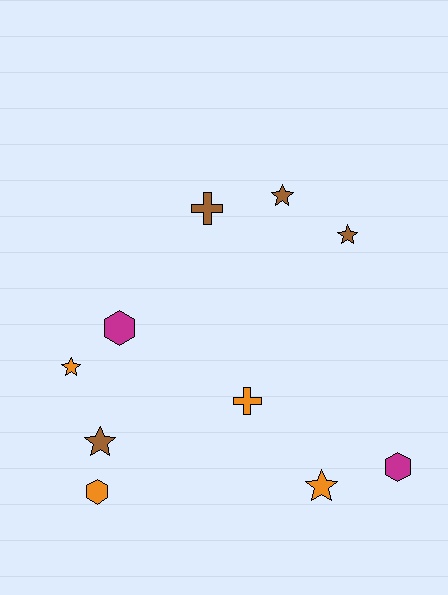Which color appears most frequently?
Brown, with 4 objects.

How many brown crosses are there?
There is 1 brown cross.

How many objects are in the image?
There are 10 objects.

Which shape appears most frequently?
Star, with 5 objects.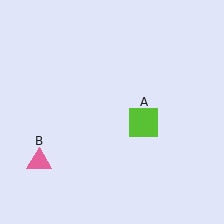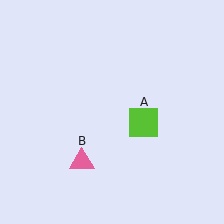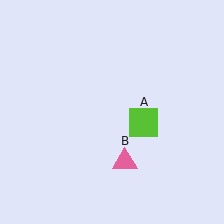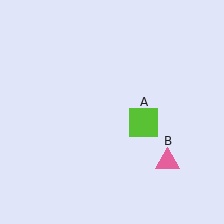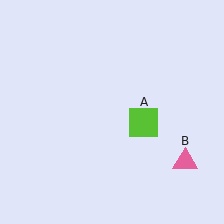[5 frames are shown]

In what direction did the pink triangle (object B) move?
The pink triangle (object B) moved right.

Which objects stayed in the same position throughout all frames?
Lime square (object A) remained stationary.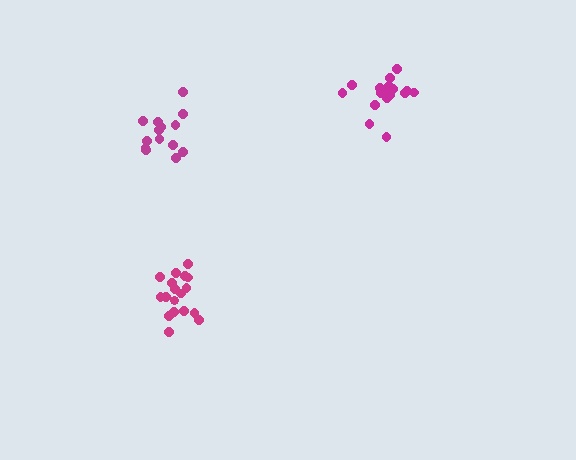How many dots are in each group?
Group 1: 18 dots, Group 2: 14 dots, Group 3: 17 dots (49 total).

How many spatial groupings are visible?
There are 3 spatial groupings.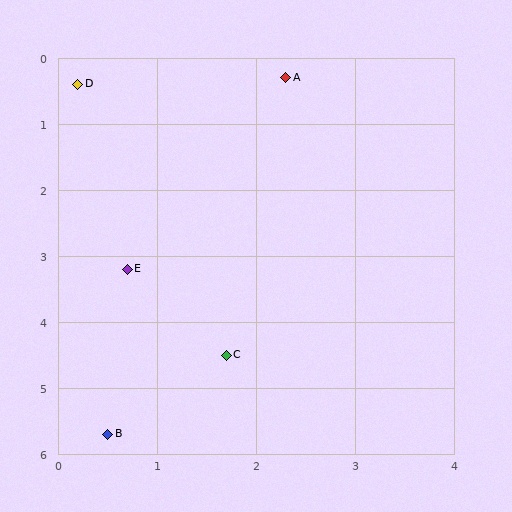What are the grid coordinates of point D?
Point D is at approximately (0.2, 0.4).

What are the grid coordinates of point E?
Point E is at approximately (0.7, 3.2).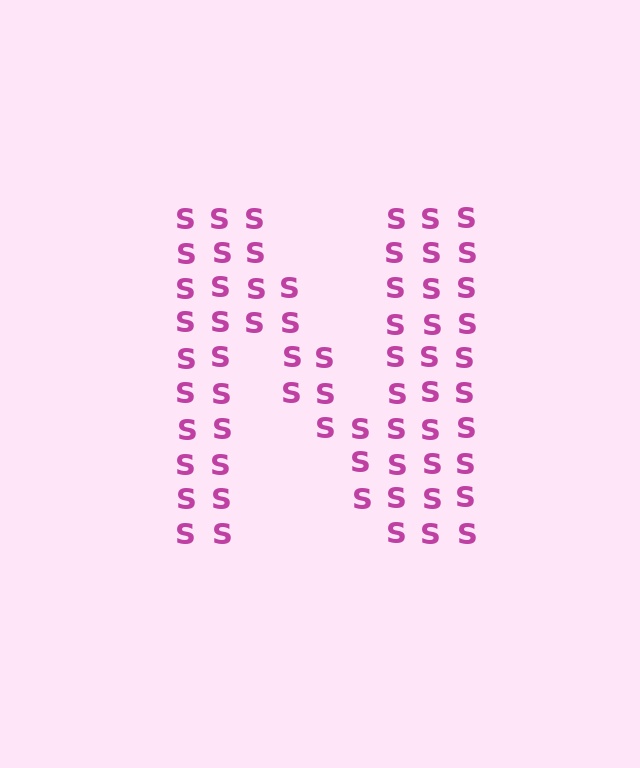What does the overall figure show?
The overall figure shows the letter N.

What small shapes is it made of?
It is made of small letter S's.